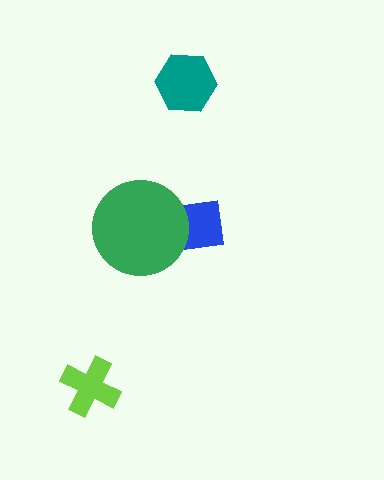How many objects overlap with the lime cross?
0 objects overlap with the lime cross.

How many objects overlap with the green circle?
1 object overlaps with the green circle.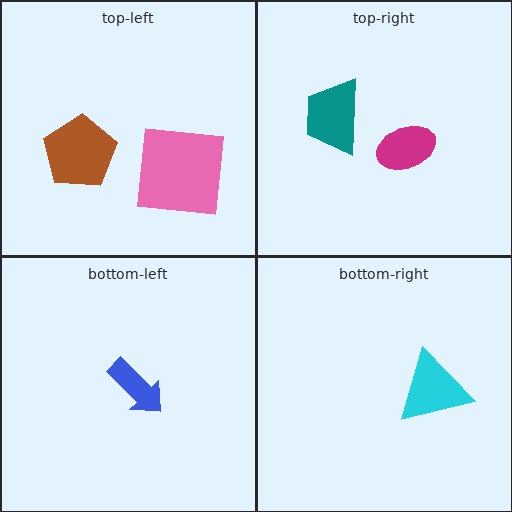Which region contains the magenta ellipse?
The top-right region.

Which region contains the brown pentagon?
The top-left region.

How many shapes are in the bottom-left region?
1.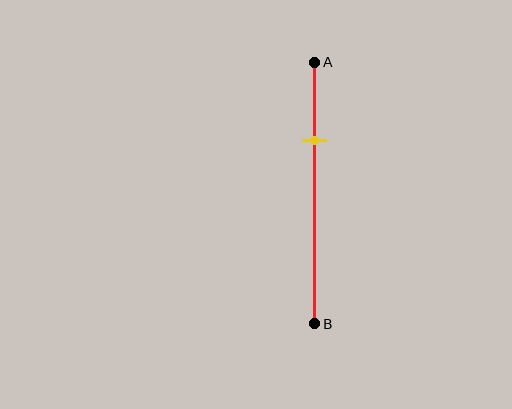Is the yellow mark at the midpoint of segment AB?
No, the mark is at about 30% from A, not at the 50% midpoint.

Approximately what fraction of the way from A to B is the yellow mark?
The yellow mark is approximately 30% of the way from A to B.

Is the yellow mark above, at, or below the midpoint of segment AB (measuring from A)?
The yellow mark is above the midpoint of segment AB.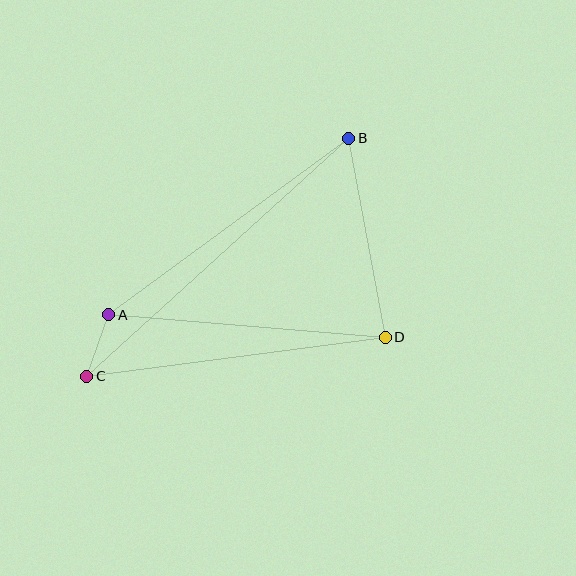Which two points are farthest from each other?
Points B and C are farthest from each other.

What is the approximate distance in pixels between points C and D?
The distance between C and D is approximately 301 pixels.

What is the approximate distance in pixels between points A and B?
The distance between A and B is approximately 298 pixels.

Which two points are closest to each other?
Points A and C are closest to each other.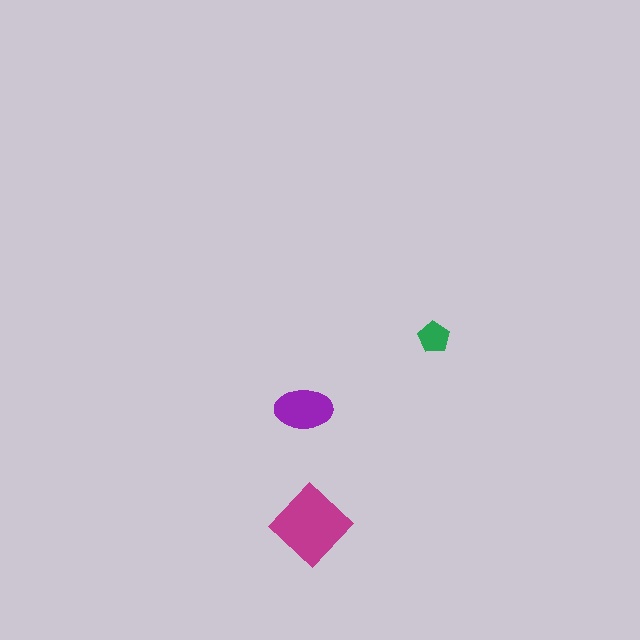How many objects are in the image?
There are 3 objects in the image.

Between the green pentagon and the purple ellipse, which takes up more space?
The purple ellipse.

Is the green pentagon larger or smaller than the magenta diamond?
Smaller.